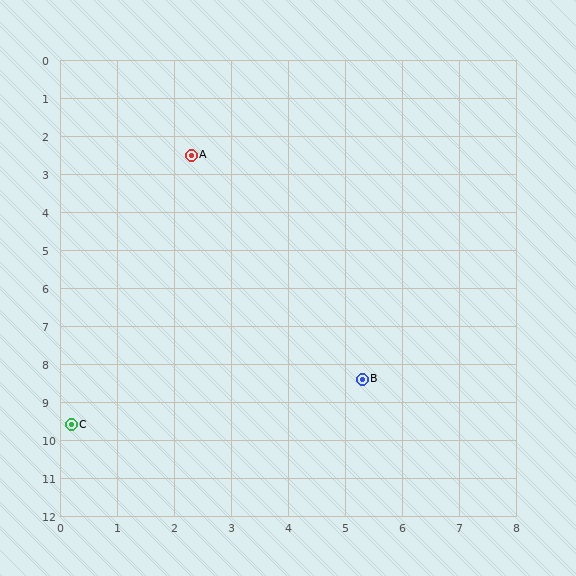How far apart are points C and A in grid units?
Points C and A are about 7.4 grid units apart.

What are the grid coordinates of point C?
Point C is at approximately (0.2, 9.6).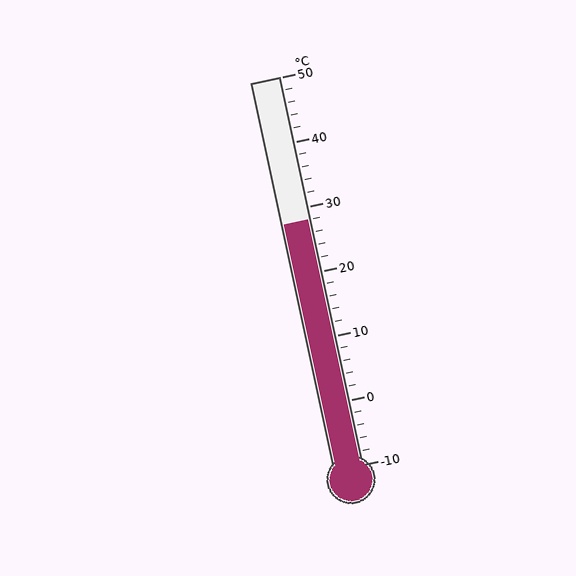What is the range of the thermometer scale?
The thermometer scale ranges from -10°C to 50°C.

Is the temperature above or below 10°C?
The temperature is above 10°C.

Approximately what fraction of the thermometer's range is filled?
The thermometer is filled to approximately 65% of its range.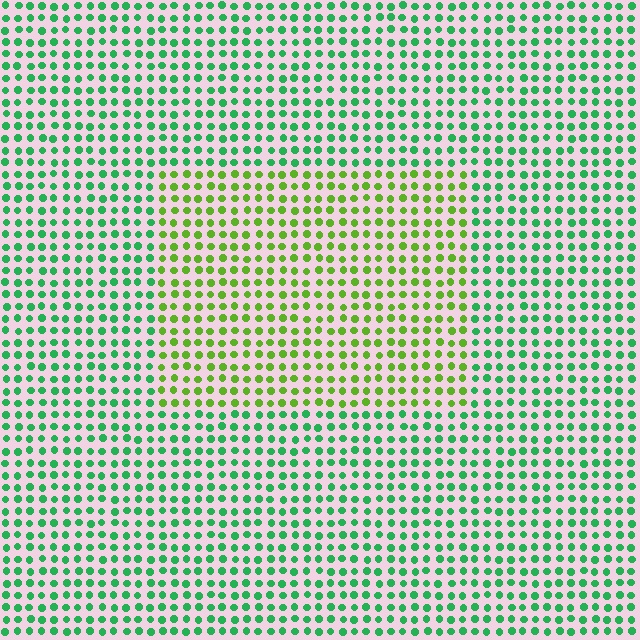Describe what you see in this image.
The image is filled with small green elements in a uniform arrangement. A rectangle-shaped region is visible where the elements are tinted to a slightly different hue, forming a subtle color boundary.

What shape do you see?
I see a rectangle.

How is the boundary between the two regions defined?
The boundary is defined purely by a slight shift in hue (about 43 degrees). Spacing, size, and orientation are identical on both sides.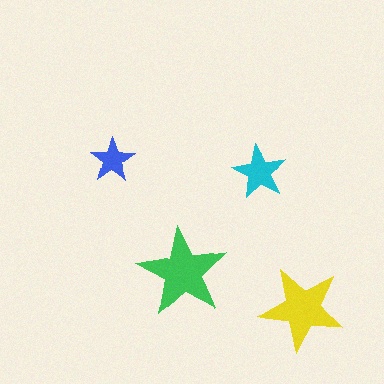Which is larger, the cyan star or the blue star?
The cyan one.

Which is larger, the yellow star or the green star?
The green one.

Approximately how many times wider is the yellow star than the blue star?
About 2 times wider.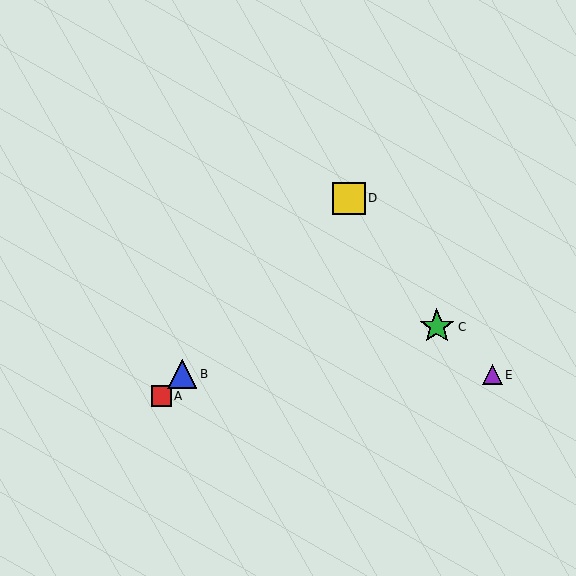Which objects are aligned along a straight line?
Objects A, B, D are aligned along a straight line.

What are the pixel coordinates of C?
Object C is at (437, 327).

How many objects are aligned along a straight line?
3 objects (A, B, D) are aligned along a straight line.